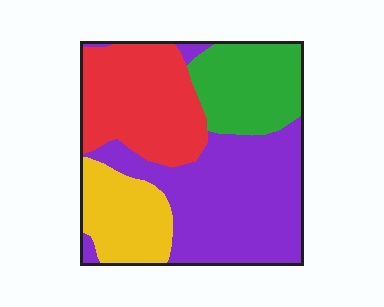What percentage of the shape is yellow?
Yellow takes up about one sixth (1/6) of the shape.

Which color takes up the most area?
Purple, at roughly 40%.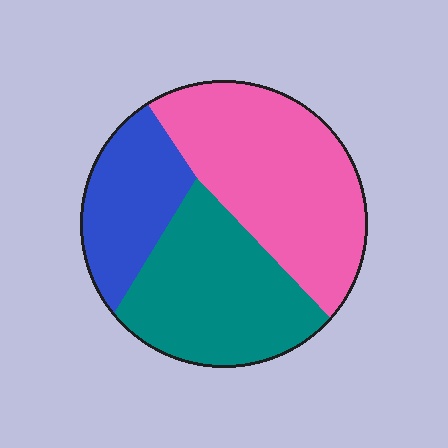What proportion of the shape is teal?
Teal covers about 35% of the shape.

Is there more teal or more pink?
Pink.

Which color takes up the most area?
Pink, at roughly 45%.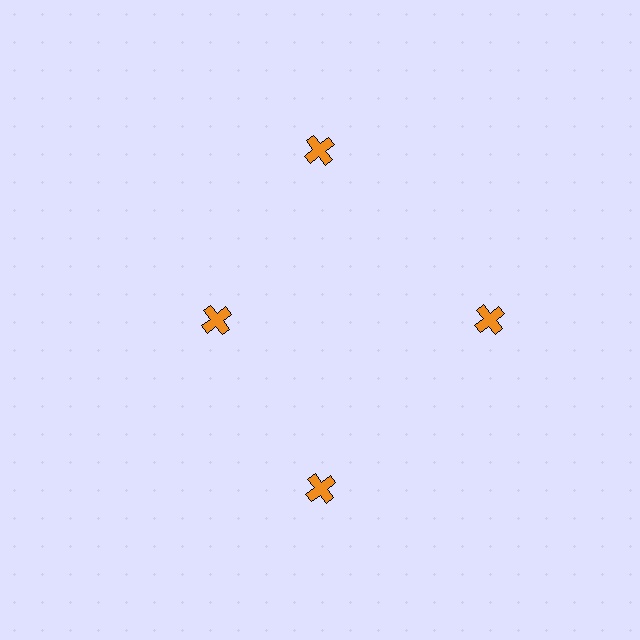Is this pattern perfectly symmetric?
No. The 4 orange crosses are arranged in a ring, but one element near the 9 o'clock position is pulled inward toward the center, breaking the 4-fold rotational symmetry.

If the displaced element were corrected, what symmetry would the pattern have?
It would have 4-fold rotational symmetry — the pattern would map onto itself every 90 degrees.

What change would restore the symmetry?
The symmetry would be restored by moving it outward, back onto the ring so that all 4 crosses sit at equal angles and equal distance from the center.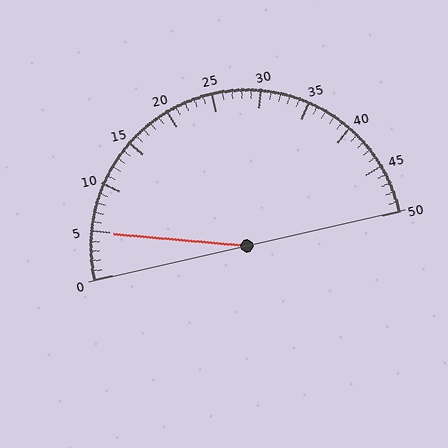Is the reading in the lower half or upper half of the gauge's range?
The reading is in the lower half of the range (0 to 50).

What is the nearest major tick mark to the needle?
The nearest major tick mark is 5.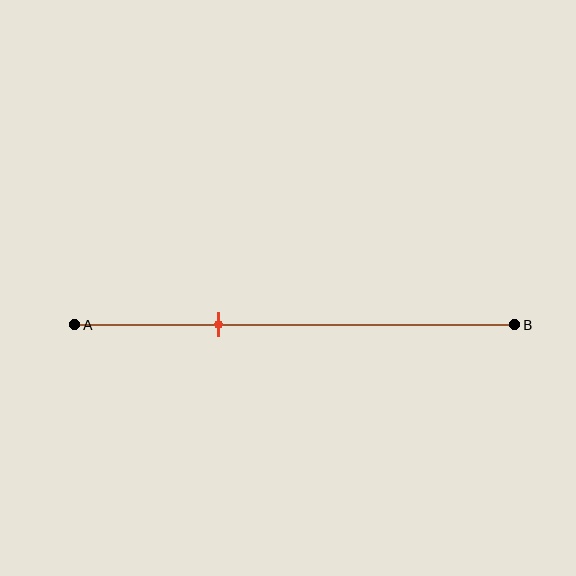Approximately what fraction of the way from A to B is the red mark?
The red mark is approximately 35% of the way from A to B.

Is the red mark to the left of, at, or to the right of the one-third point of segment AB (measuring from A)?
The red mark is approximately at the one-third point of segment AB.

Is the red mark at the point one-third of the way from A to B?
Yes, the mark is approximately at the one-third point.